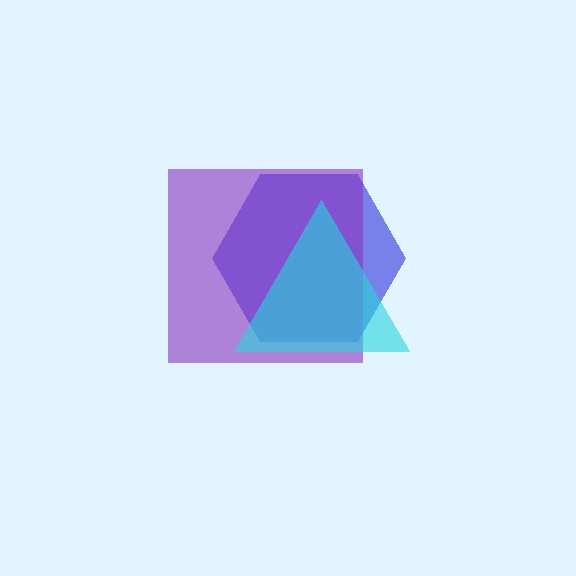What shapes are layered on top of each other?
The layered shapes are: a blue hexagon, a purple square, a cyan triangle.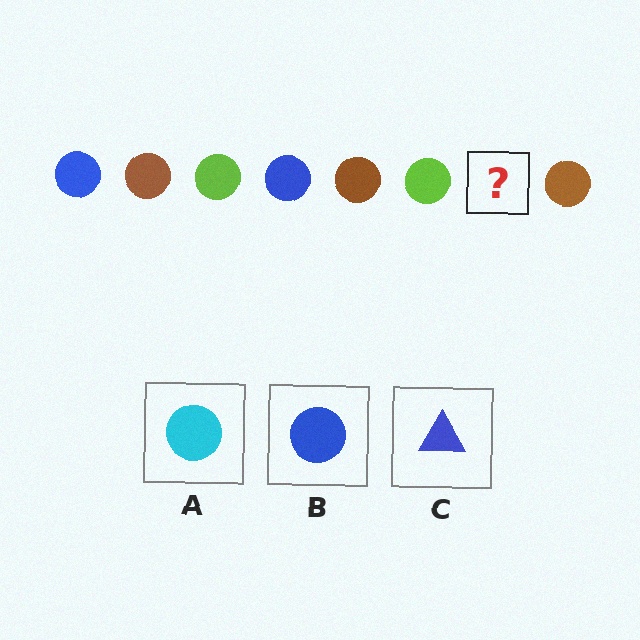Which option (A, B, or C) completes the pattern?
B.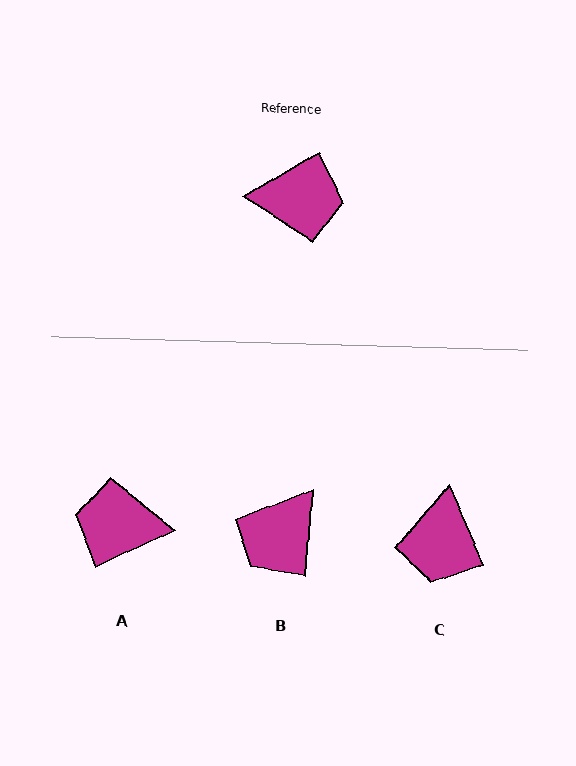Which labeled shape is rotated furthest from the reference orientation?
A, about 175 degrees away.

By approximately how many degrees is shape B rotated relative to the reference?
Approximately 125 degrees clockwise.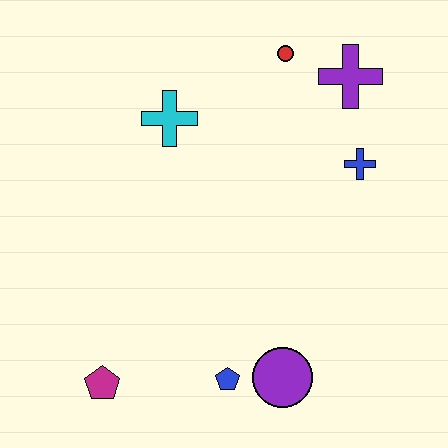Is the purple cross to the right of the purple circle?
Yes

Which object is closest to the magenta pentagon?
The blue pentagon is closest to the magenta pentagon.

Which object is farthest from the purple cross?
The magenta pentagon is farthest from the purple cross.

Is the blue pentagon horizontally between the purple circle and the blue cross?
No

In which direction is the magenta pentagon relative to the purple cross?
The magenta pentagon is below the purple cross.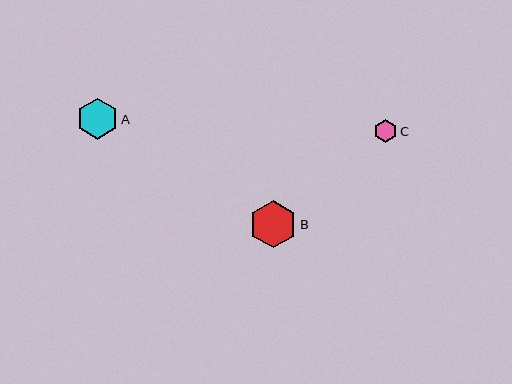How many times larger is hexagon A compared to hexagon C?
Hexagon A is approximately 1.8 times the size of hexagon C.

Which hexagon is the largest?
Hexagon B is the largest with a size of approximately 48 pixels.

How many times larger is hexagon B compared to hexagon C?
Hexagon B is approximately 2.1 times the size of hexagon C.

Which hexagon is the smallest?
Hexagon C is the smallest with a size of approximately 23 pixels.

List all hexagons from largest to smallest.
From largest to smallest: B, A, C.